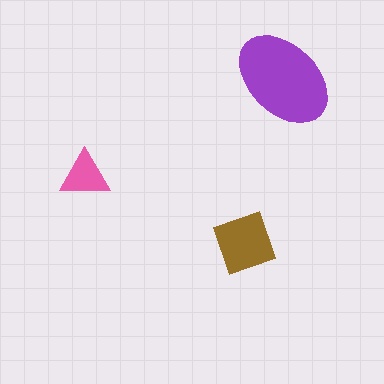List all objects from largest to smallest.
The purple ellipse, the brown diamond, the pink triangle.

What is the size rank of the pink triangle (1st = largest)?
3rd.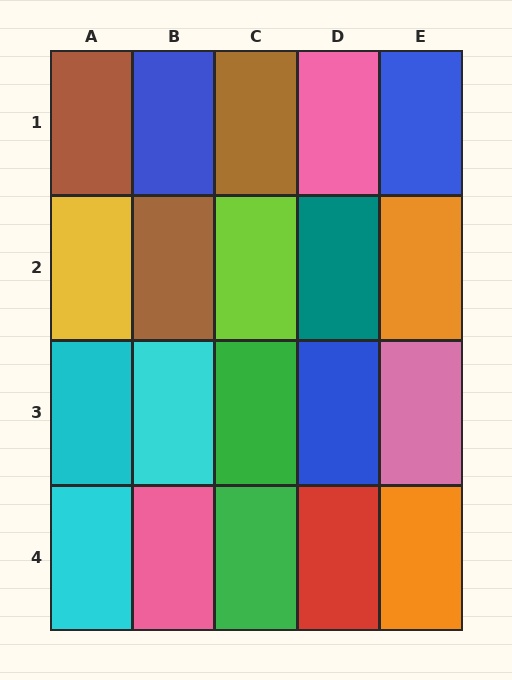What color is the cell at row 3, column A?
Cyan.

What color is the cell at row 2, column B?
Brown.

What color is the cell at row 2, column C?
Lime.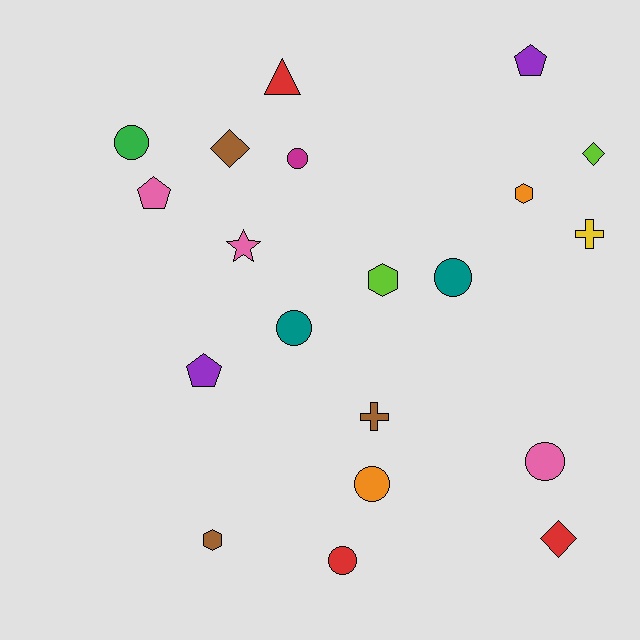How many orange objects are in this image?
There are 2 orange objects.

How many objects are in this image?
There are 20 objects.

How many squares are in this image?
There are no squares.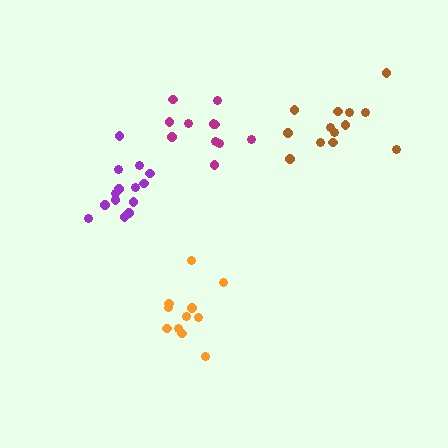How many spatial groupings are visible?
There are 4 spatial groupings.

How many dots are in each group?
Group 1: 11 dots, Group 2: 11 dots, Group 3: 13 dots, Group 4: 14 dots (49 total).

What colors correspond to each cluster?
The clusters are colored: magenta, orange, brown, purple.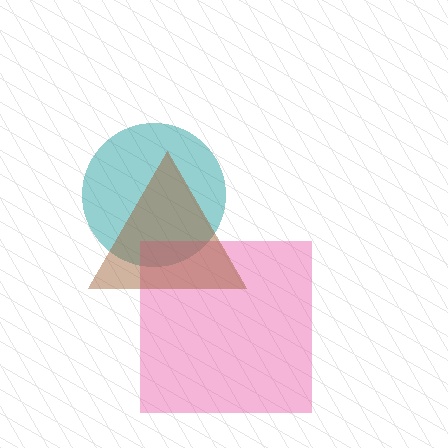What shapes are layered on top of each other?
The layered shapes are: a teal circle, a pink square, a brown triangle.